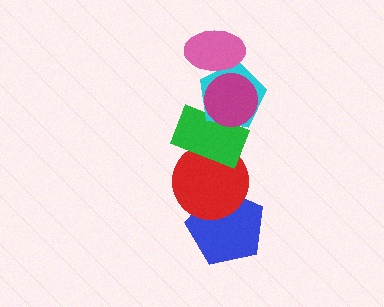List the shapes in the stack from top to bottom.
From top to bottom: the pink ellipse, the magenta circle, the cyan pentagon, the green rectangle, the red circle, the blue pentagon.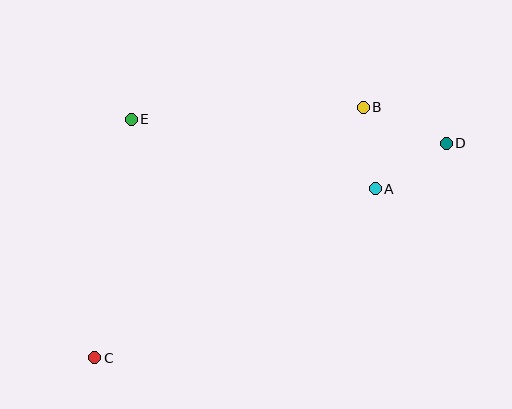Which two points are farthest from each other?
Points C and D are farthest from each other.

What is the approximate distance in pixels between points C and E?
The distance between C and E is approximately 241 pixels.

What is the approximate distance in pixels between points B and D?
The distance between B and D is approximately 91 pixels.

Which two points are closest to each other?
Points A and B are closest to each other.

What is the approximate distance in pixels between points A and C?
The distance between A and C is approximately 328 pixels.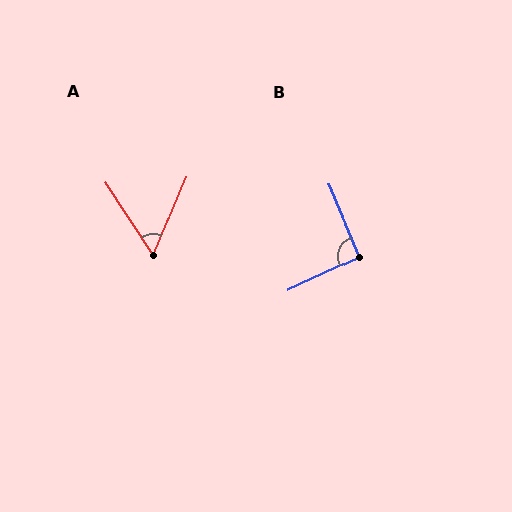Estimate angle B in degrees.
Approximately 92 degrees.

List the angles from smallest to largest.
A (56°), B (92°).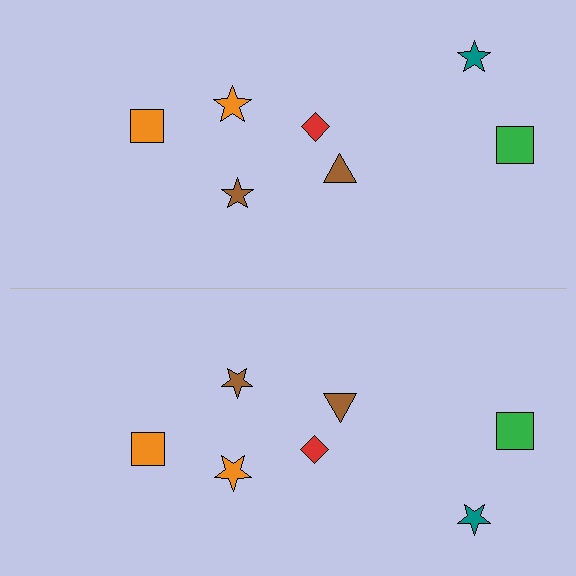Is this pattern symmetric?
Yes, this pattern has bilateral (reflection) symmetry.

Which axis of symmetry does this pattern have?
The pattern has a horizontal axis of symmetry running through the center of the image.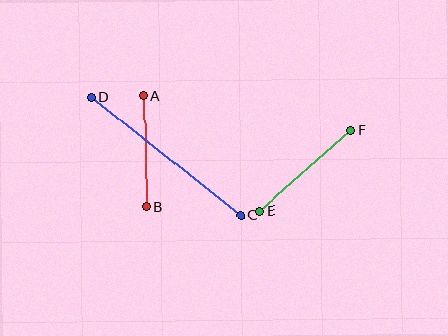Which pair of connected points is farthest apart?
Points C and D are farthest apart.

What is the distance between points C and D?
The distance is approximately 190 pixels.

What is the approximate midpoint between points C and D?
The midpoint is at approximately (166, 156) pixels.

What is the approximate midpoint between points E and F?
The midpoint is at approximately (305, 170) pixels.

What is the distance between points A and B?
The distance is approximately 111 pixels.